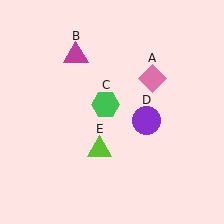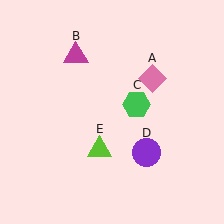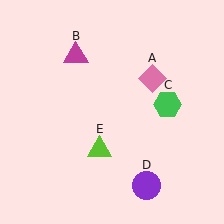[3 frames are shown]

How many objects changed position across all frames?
2 objects changed position: green hexagon (object C), purple circle (object D).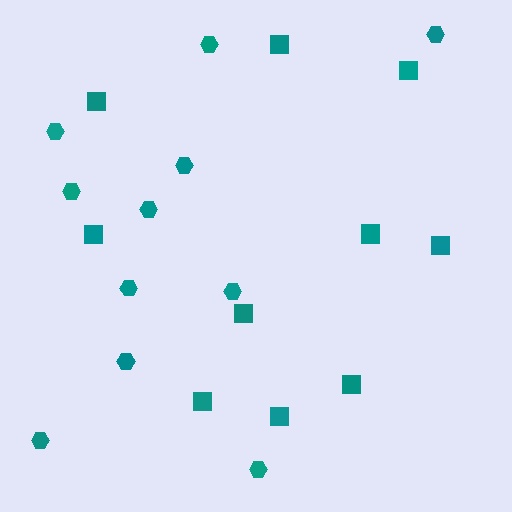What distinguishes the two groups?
There are 2 groups: one group of hexagons (11) and one group of squares (10).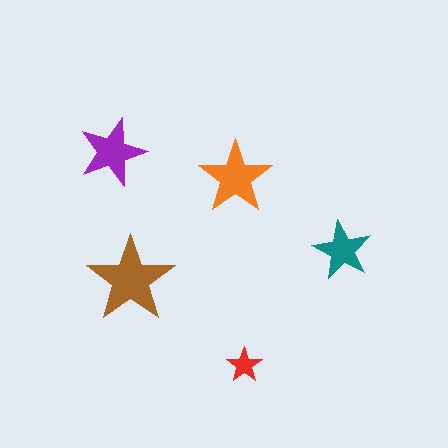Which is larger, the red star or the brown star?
The brown one.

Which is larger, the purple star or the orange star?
The orange one.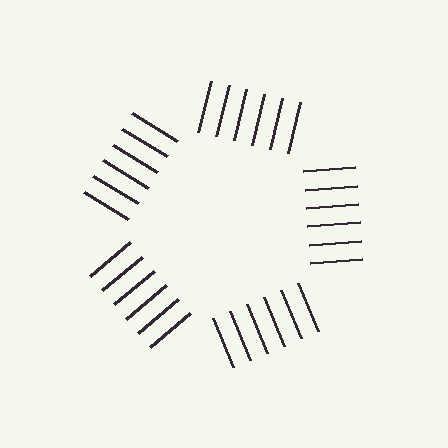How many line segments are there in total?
30 — 6 along each of the 5 edges.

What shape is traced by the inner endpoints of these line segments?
An illusory pentagon — the line segments terminate on its edges but no continuous stroke is drawn.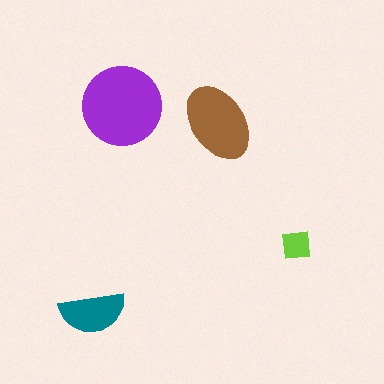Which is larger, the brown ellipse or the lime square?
The brown ellipse.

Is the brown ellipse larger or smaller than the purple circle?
Smaller.